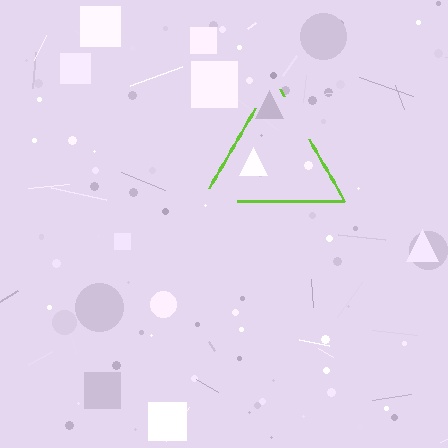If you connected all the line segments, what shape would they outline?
They would outline a triangle.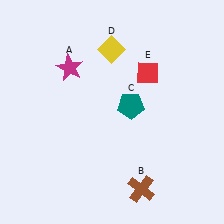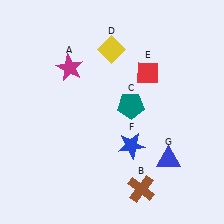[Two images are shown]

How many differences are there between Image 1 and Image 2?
There are 2 differences between the two images.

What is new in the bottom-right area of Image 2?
A blue star (F) was added in the bottom-right area of Image 2.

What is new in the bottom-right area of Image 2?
A blue triangle (G) was added in the bottom-right area of Image 2.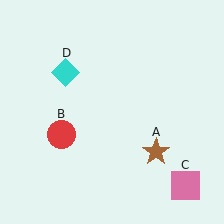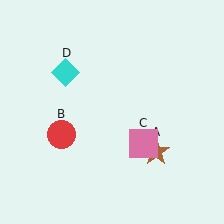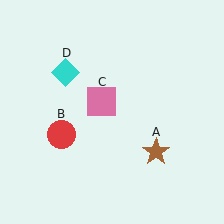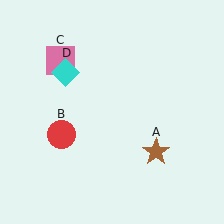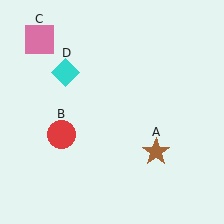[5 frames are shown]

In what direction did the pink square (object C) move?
The pink square (object C) moved up and to the left.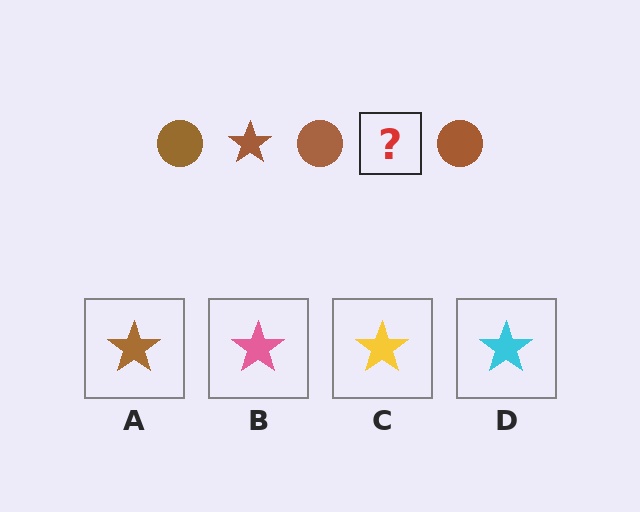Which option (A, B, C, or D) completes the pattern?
A.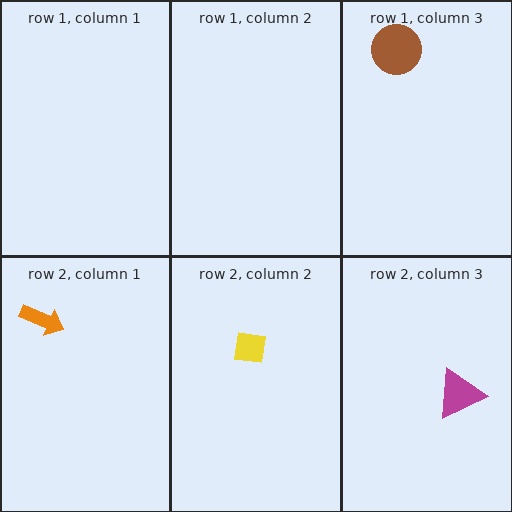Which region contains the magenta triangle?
The row 2, column 3 region.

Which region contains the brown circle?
The row 1, column 3 region.